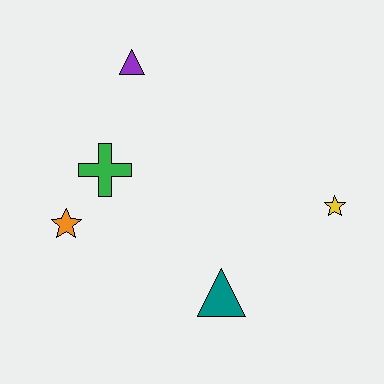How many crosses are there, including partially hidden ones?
There is 1 cross.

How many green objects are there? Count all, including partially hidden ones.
There is 1 green object.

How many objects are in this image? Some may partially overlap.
There are 5 objects.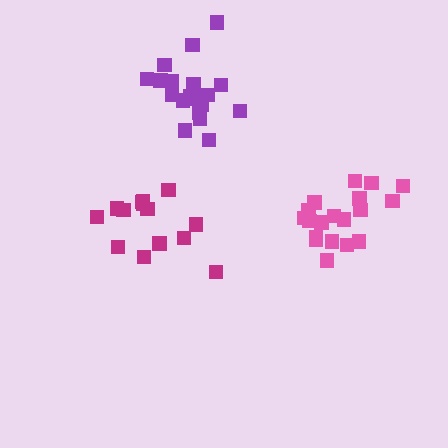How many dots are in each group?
Group 1: 19 dots, Group 2: 14 dots, Group 3: 19 dots (52 total).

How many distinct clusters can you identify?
There are 3 distinct clusters.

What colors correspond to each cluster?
The clusters are colored: pink, magenta, purple.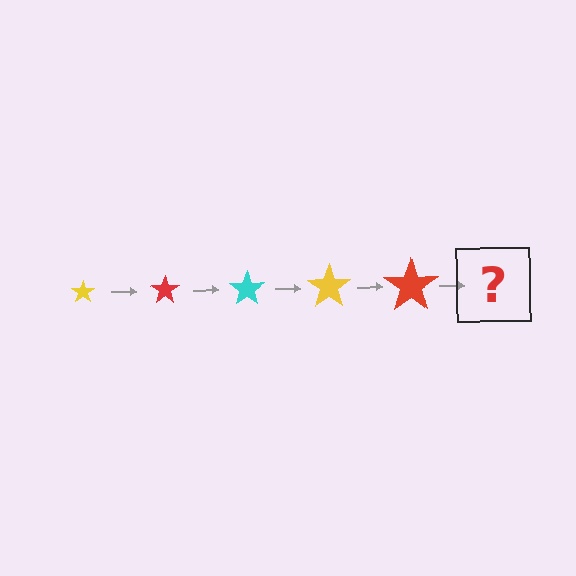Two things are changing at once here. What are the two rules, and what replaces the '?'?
The two rules are that the star grows larger each step and the color cycles through yellow, red, and cyan. The '?' should be a cyan star, larger than the previous one.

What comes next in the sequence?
The next element should be a cyan star, larger than the previous one.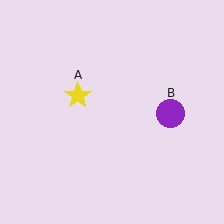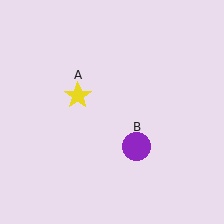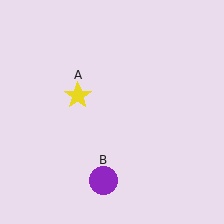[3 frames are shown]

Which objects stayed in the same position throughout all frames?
Yellow star (object A) remained stationary.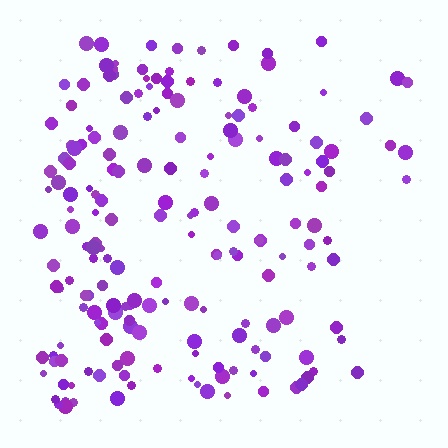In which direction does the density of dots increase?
From right to left, with the left side densest.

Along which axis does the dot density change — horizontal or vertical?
Horizontal.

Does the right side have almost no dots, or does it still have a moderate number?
Still a moderate number, just noticeably fewer than the left.